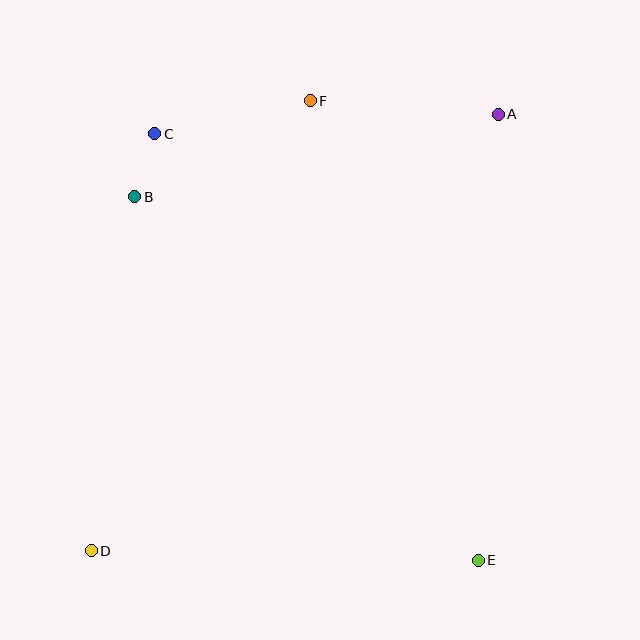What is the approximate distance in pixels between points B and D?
The distance between B and D is approximately 356 pixels.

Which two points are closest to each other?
Points B and C are closest to each other.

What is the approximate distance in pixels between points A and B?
The distance between A and B is approximately 373 pixels.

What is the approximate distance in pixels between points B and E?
The distance between B and E is approximately 500 pixels.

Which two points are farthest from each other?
Points A and D are farthest from each other.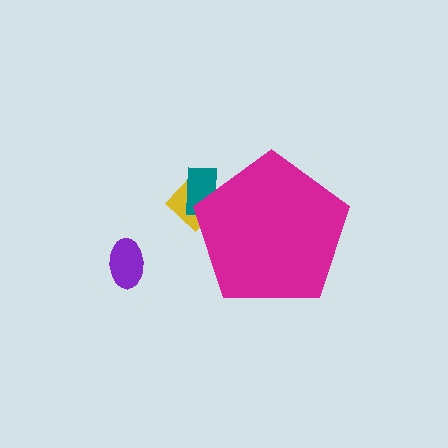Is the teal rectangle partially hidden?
Yes, the teal rectangle is partially hidden behind the magenta pentagon.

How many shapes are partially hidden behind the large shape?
2 shapes are partially hidden.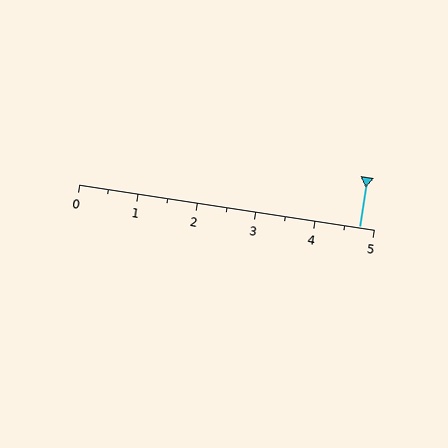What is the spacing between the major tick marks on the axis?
The major ticks are spaced 1 apart.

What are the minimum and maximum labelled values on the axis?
The axis runs from 0 to 5.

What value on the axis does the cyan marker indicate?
The marker indicates approximately 4.8.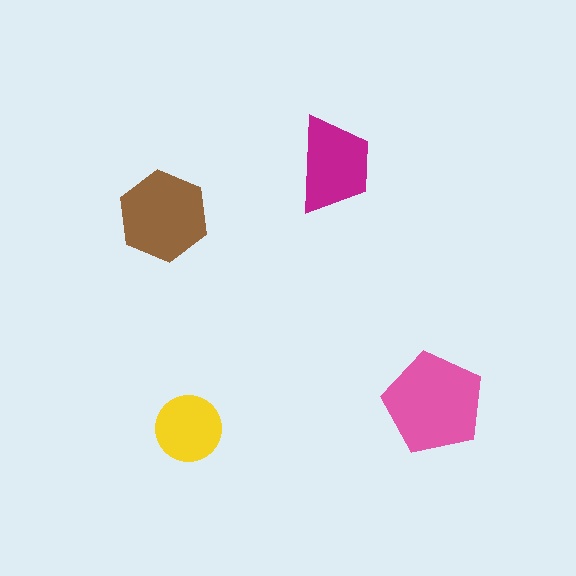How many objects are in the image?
There are 4 objects in the image.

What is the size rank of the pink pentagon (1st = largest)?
1st.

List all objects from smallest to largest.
The yellow circle, the magenta trapezoid, the brown hexagon, the pink pentagon.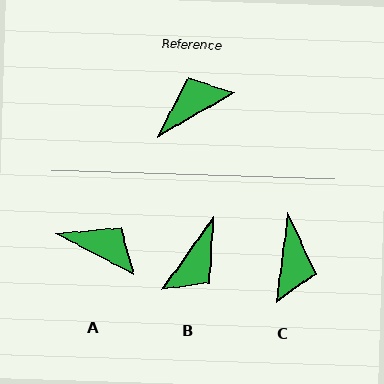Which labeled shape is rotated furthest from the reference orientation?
B, about 155 degrees away.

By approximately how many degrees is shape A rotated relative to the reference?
Approximately 57 degrees clockwise.